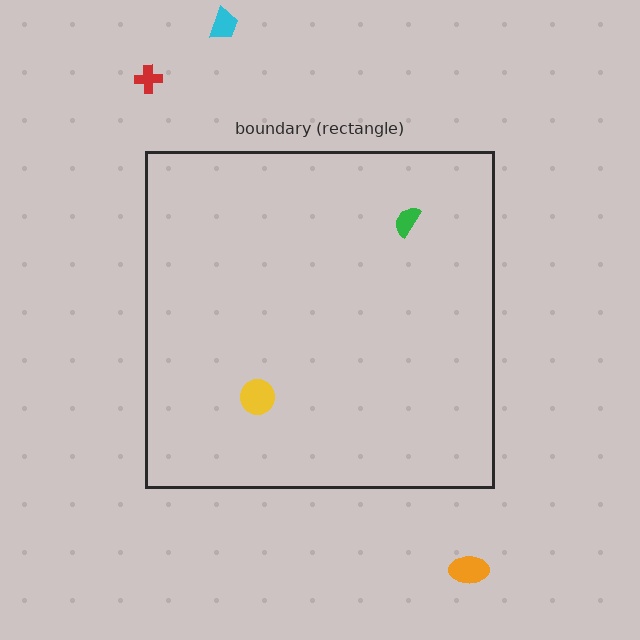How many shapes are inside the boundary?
2 inside, 3 outside.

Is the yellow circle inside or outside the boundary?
Inside.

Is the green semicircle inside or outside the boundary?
Inside.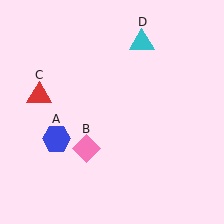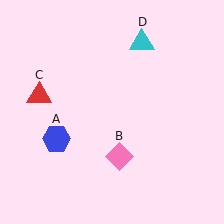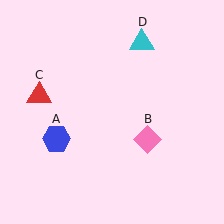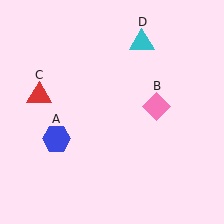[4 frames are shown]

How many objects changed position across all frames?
1 object changed position: pink diamond (object B).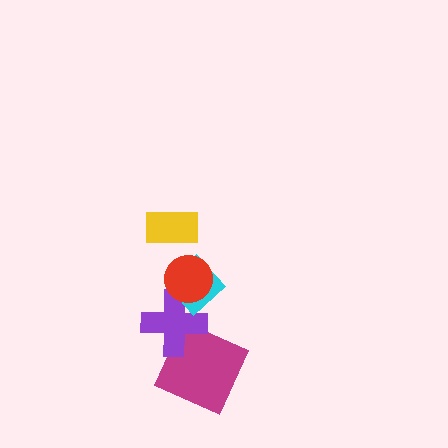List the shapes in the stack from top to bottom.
From top to bottom: the yellow rectangle, the red circle, the cyan diamond, the purple cross, the magenta square.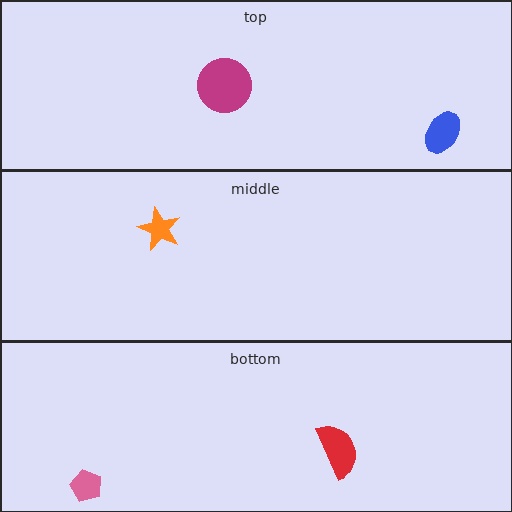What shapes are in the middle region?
The orange star.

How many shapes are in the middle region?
1.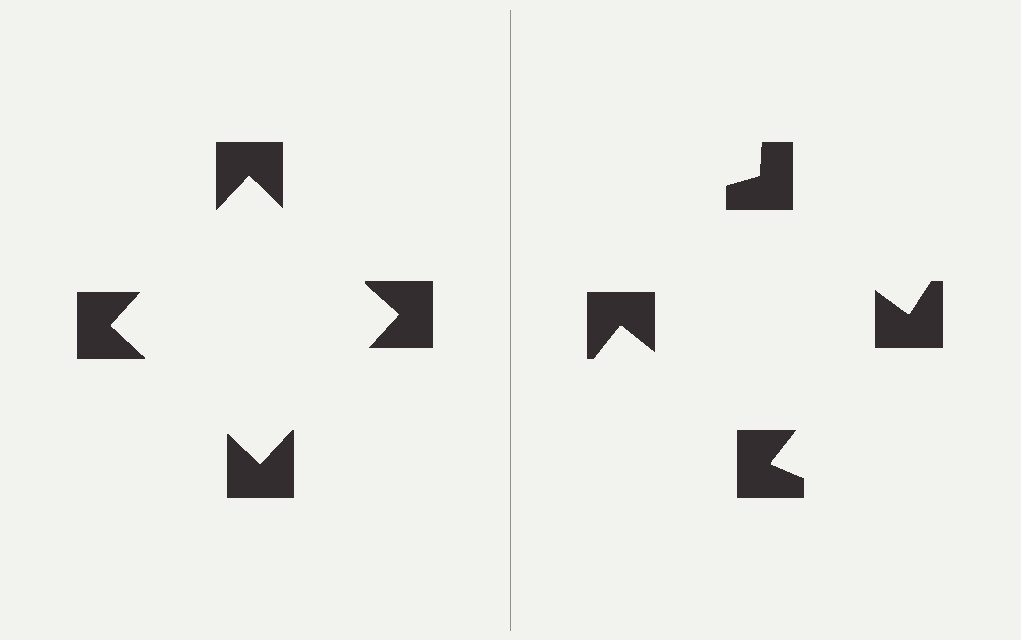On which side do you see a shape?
An illusory square appears on the left side. On the right side the wedge cuts are rotated, so no coherent shape forms.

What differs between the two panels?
The notched squares are positioned identically on both sides; only the wedge orientations differ. On the left they align to a square; on the right they are misaligned.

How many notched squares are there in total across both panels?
8 — 4 on each side.